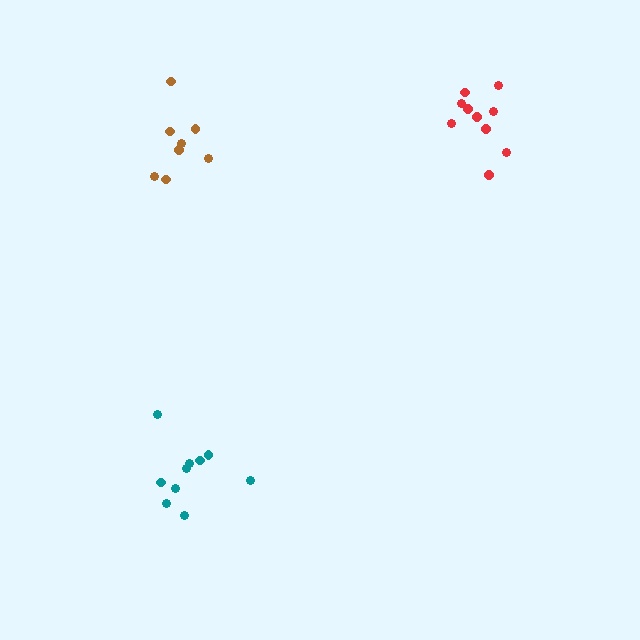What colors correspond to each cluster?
The clusters are colored: red, brown, teal.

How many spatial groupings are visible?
There are 3 spatial groupings.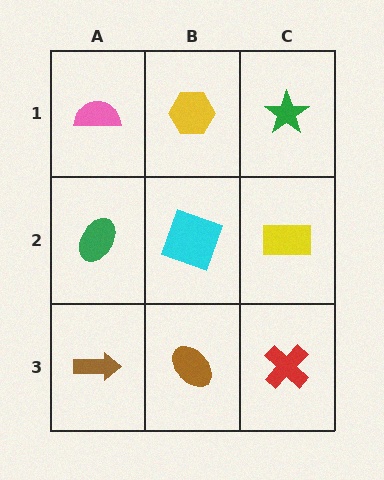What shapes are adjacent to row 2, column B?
A yellow hexagon (row 1, column B), a brown ellipse (row 3, column B), a green ellipse (row 2, column A), a yellow rectangle (row 2, column C).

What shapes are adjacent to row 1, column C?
A yellow rectangle (row 2, column C), a yellow hexagon (row 1, column B).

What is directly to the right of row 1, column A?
A yellow hexagon.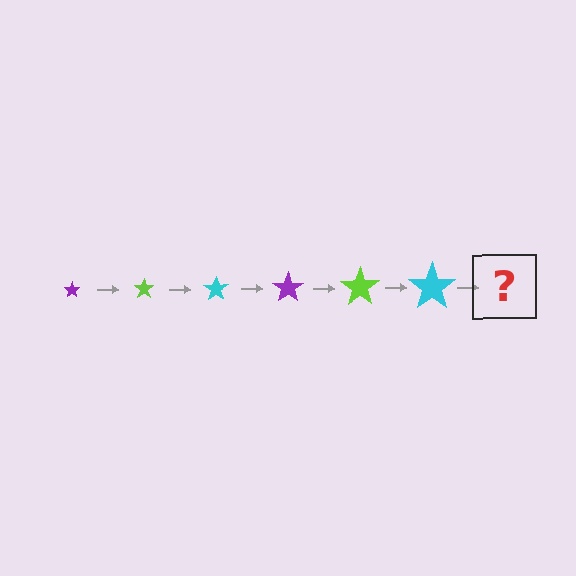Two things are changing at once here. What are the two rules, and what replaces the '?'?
The two rules are that the star grows larger each step and the color cycles through purple, lime, and cyan. The '?' should be a purple star, larger than the previous one.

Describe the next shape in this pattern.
It should be a purple star, larger than the previous one.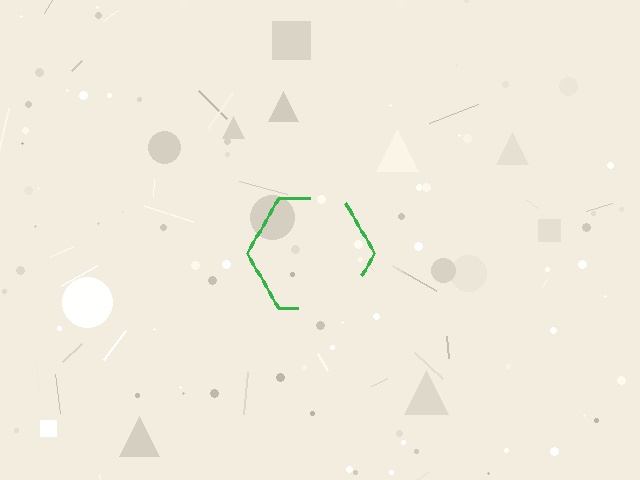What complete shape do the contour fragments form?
The contour fragments form a hexagon.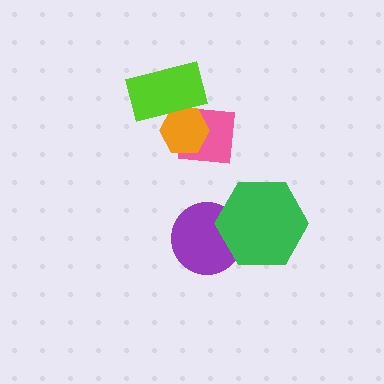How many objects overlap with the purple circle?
1 object overlaps with the purple circle.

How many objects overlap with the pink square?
2 objects overlap with the pink square.